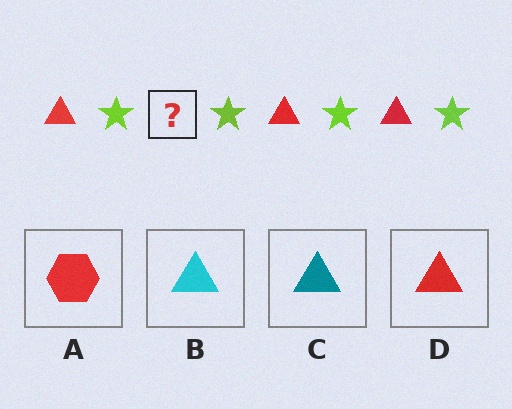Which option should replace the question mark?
Option D.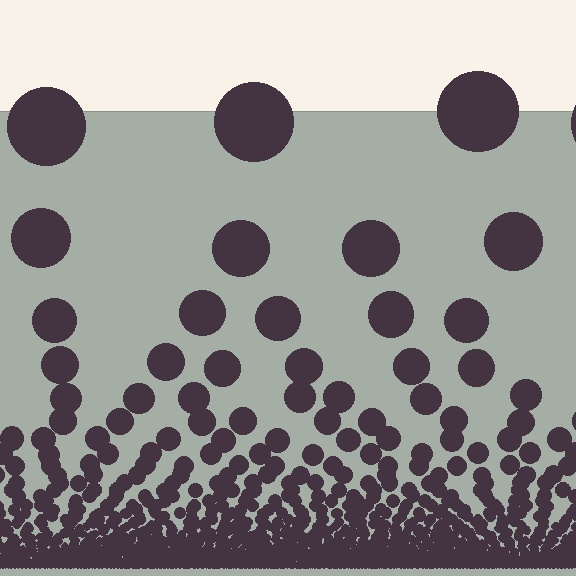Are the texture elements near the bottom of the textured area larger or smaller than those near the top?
Smaller. The gradient is inverted — elements near the bottom are smaller and denser.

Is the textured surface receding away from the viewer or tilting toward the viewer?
The surface appears to tilt toward the viewer. Texture elements get larger and sparser toward the top.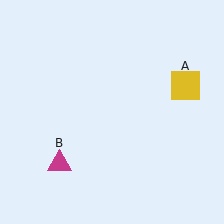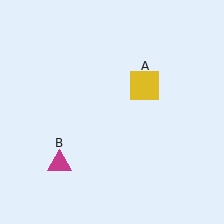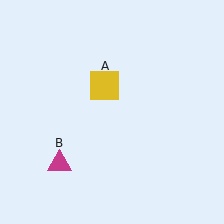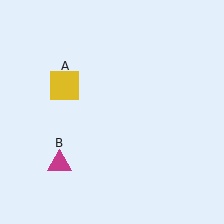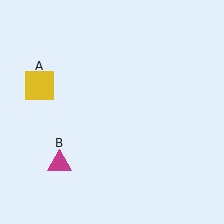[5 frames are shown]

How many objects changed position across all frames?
1 object changed position: yellow square (object A).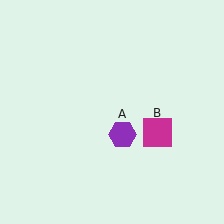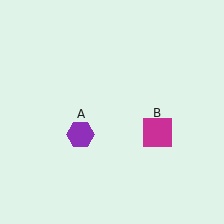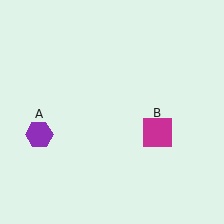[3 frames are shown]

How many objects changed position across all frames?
1 object changed position: purple hexagon (object A).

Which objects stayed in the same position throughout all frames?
Magenta square (object B) remained stationary.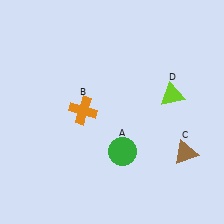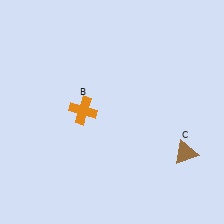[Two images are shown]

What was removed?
The lime triangle (D), the green circle (A) were removed in Image 2.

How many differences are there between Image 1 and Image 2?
There are 2 differences between the two images.